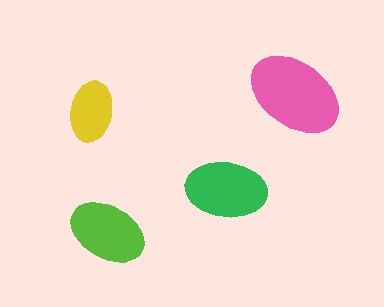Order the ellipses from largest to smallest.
the pink one, the green one, the lime one, the yellow one.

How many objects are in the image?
There are 4 objects in the image.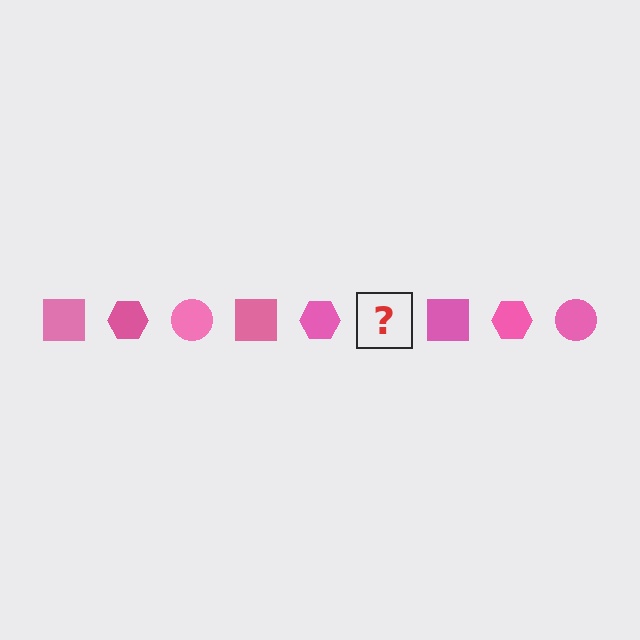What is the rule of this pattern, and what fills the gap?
The rule is that the pattern cycles through square, hexagon, circle shapes in pink. The gap should be filled with a pink circle.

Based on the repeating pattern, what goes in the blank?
The blank should be a pink circle.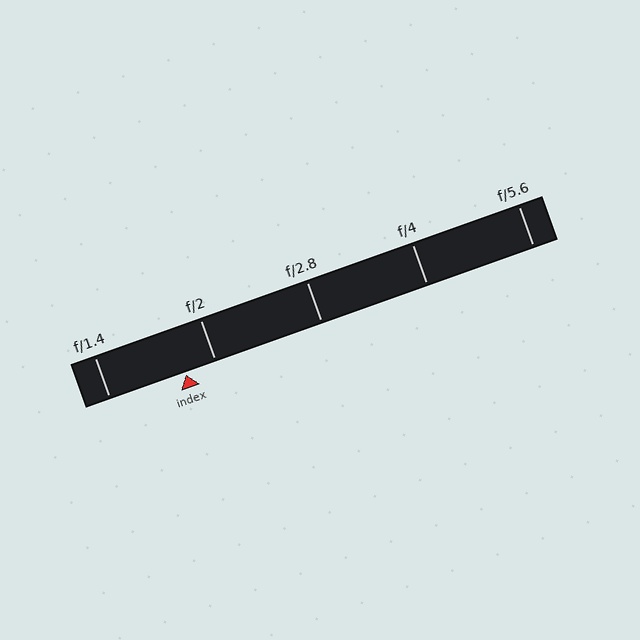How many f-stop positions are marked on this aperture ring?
There are 5 f-stop positions marked.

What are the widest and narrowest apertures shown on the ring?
The widest aperture shown is f/1.4 and the narrowest is f/5.6.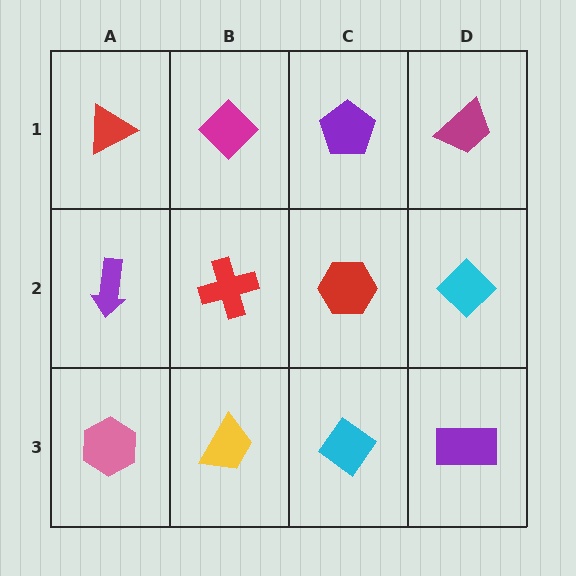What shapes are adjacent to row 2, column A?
A red triangle (row 1, column A), a pink hexagon (row 3, column A), a red cross (row 2, column B).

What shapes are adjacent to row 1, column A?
A purple arrow (row 2, column A), a magenta diamond (row 1, column B).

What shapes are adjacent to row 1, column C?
A red hexagon (row 2, column C), a magenta diamond (row 1, column B), a magenta trapezoid (row 1, column D).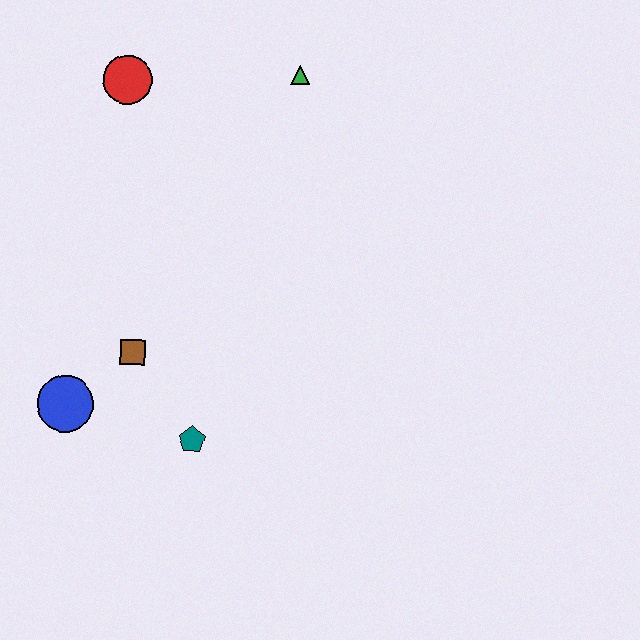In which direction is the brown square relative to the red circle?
The brown square is below the red circle.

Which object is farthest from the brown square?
The green triangle is farthest from the brown square.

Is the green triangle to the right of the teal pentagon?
Yes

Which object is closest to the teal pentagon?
The brown square is closest to the teal pentagon.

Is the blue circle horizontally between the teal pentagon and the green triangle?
No